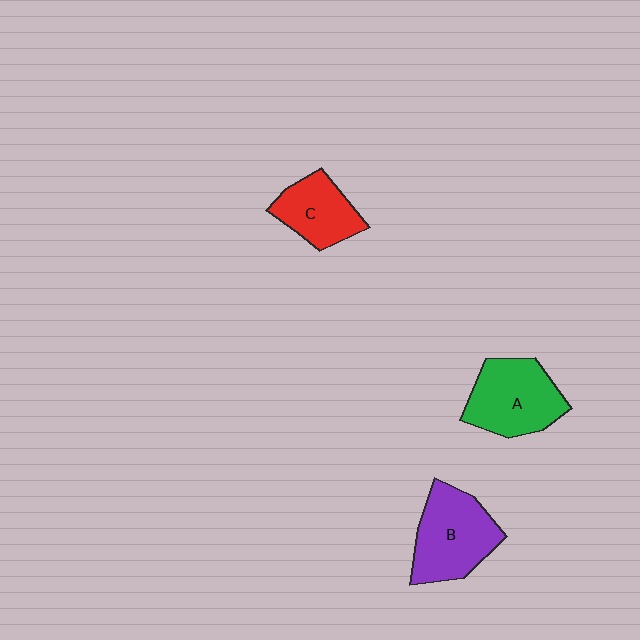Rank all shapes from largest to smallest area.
From largest to smallest: B (purple), A (green), C (red).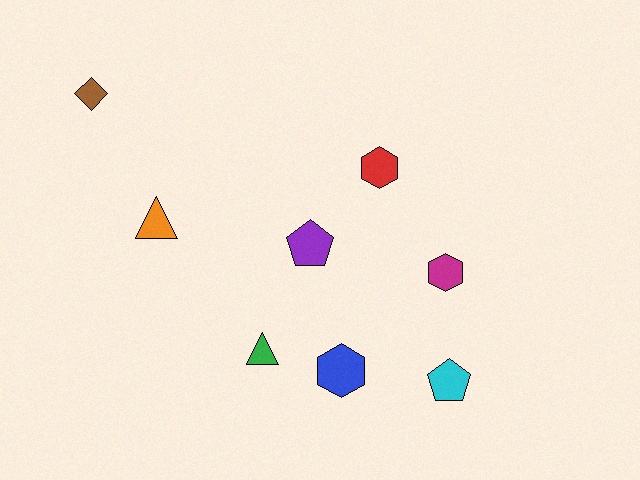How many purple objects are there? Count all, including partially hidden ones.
There is 1 purple object.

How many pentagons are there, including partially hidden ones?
There are 2 pentagons.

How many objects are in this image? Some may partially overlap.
There are 8 objects.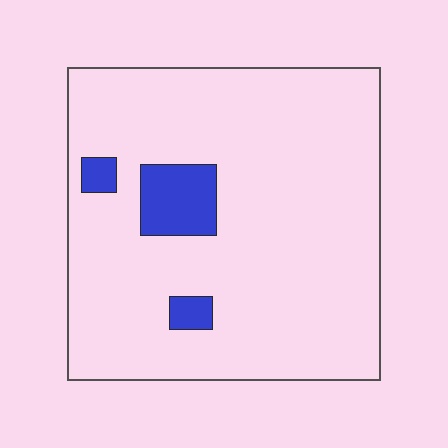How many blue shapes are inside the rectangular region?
3.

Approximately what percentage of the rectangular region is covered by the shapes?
Approximately 10%.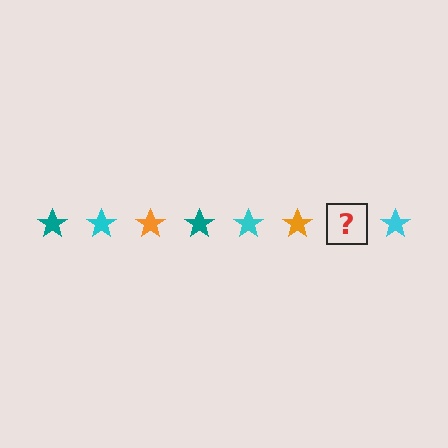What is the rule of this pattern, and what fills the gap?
The rule is that the pattern cycles through teal, cyan, orange stars. The gap should be filled with a teal star.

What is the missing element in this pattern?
The missing element is a teal star.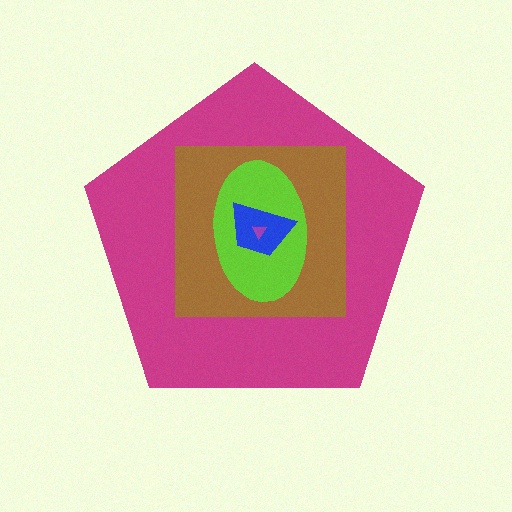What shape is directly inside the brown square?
The lime ellipse.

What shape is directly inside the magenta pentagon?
The brown square.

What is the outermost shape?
The magenta pentagon.